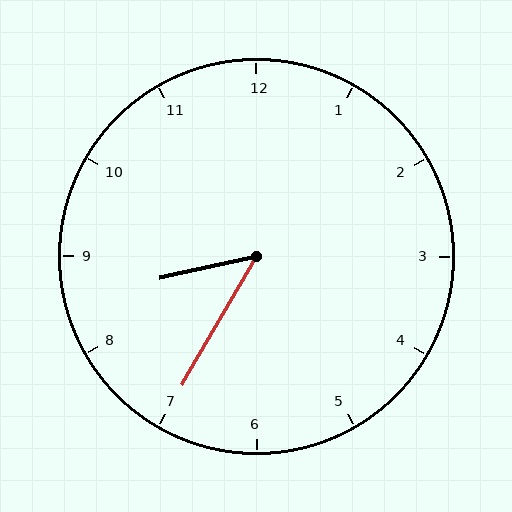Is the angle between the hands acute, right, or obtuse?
It is acute.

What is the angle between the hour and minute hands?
Approximately 48 degrees.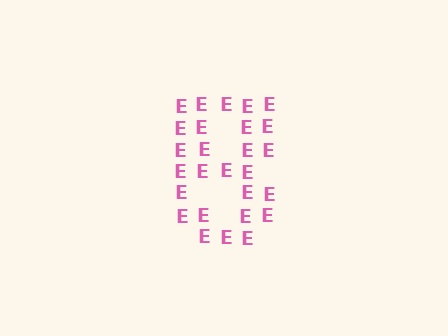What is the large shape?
The large shape is the digit 8.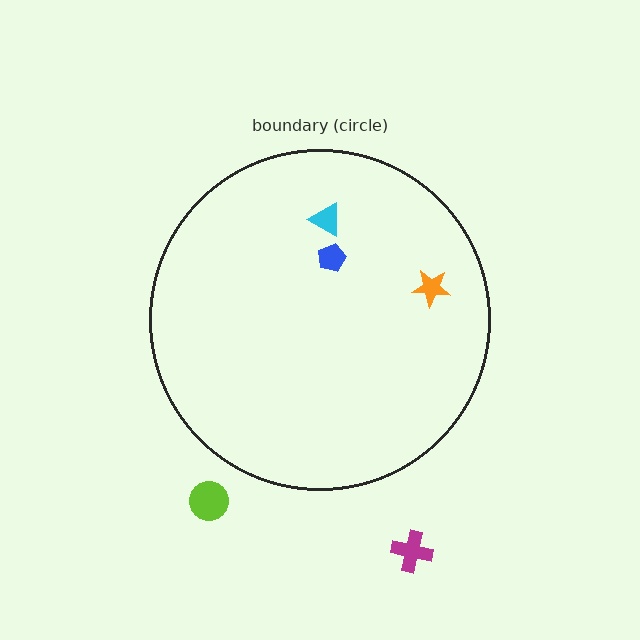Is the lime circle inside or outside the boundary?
Outside.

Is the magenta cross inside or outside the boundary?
Outside.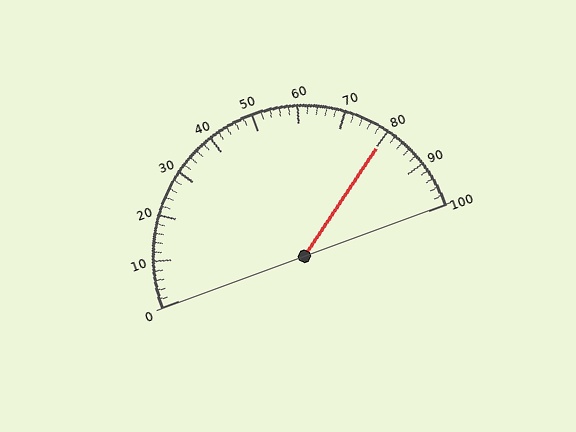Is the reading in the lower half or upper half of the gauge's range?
The reading is in the upper half of the range (0 to 100).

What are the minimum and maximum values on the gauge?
The gauge ranges from 0 to 100.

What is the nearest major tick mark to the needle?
The nearest major tick mark is 80.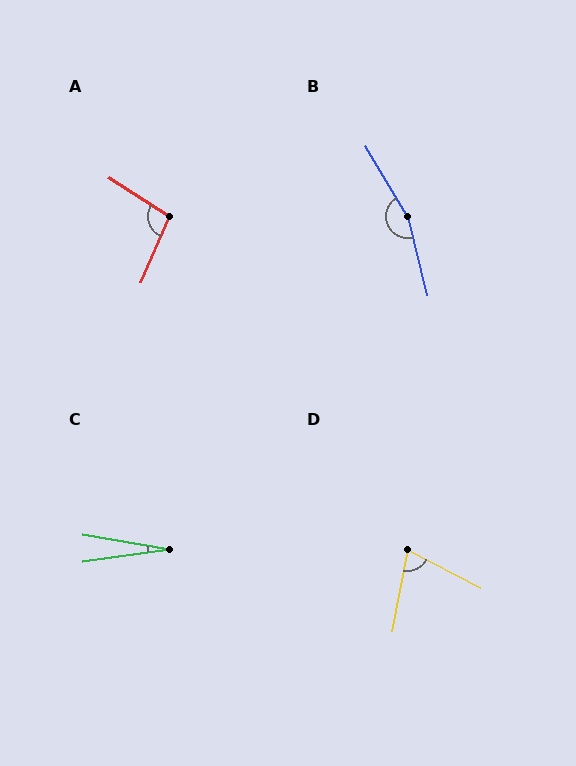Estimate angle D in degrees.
Approximately 73 degrees.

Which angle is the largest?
B, at approximately 163 degrees.